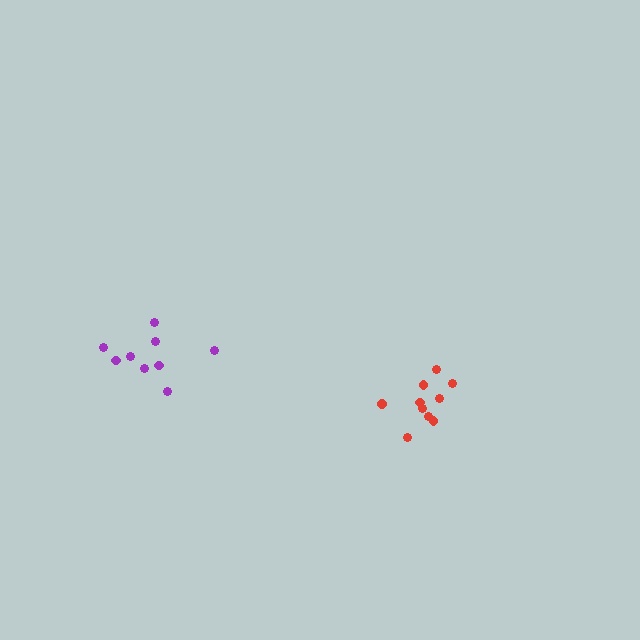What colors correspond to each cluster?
The clusters are colored: red, purple.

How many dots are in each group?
Group 1: 10 dots, Group 2: 9 dots (19 total).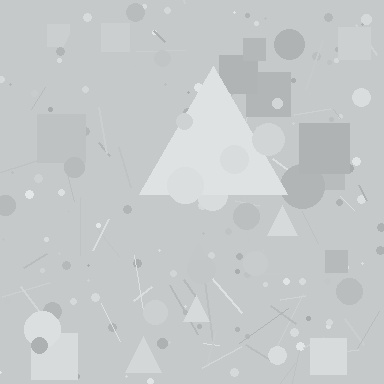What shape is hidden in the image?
A triangle is hidden in the image.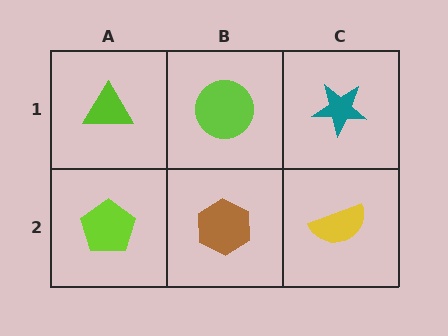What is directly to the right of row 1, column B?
A teal star.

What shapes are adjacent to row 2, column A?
A lime triangle (row 1, column A), a brown hexagon (row 2, column B).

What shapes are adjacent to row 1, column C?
A yellow semicircle (row 2, column C), a lime circle (row 1, column B).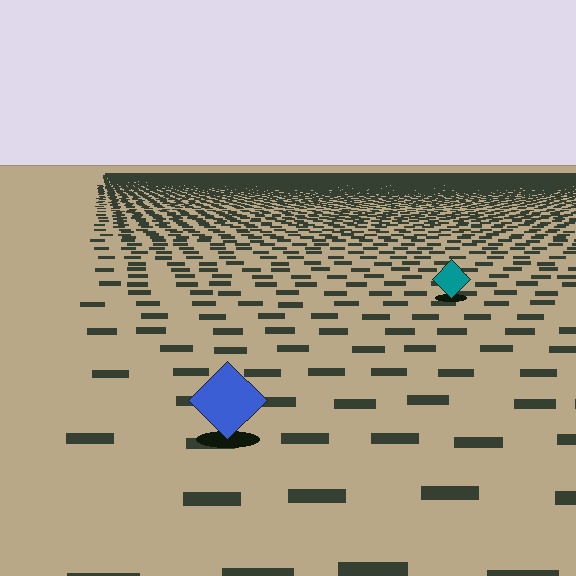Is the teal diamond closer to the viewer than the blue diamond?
No. The blue diamond is closer — you can tell from the texture gradient: the ground texture is coarser near it.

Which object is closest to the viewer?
The blue diamond is closest. The texture marks near it are larger and more spread out.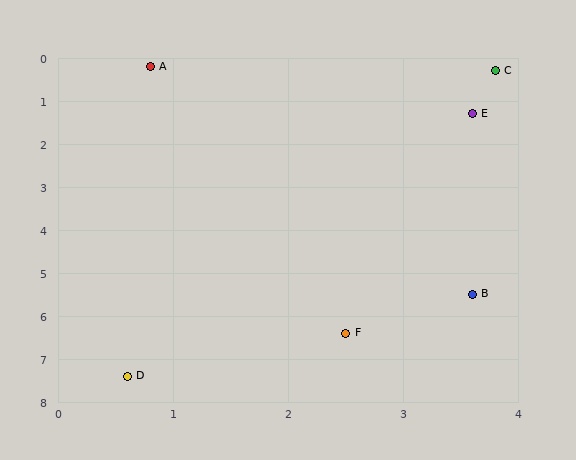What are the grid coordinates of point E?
Point E is at approximately (3.6, 1.3).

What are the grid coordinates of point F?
Point F is at approximately (2.5, 6.4).